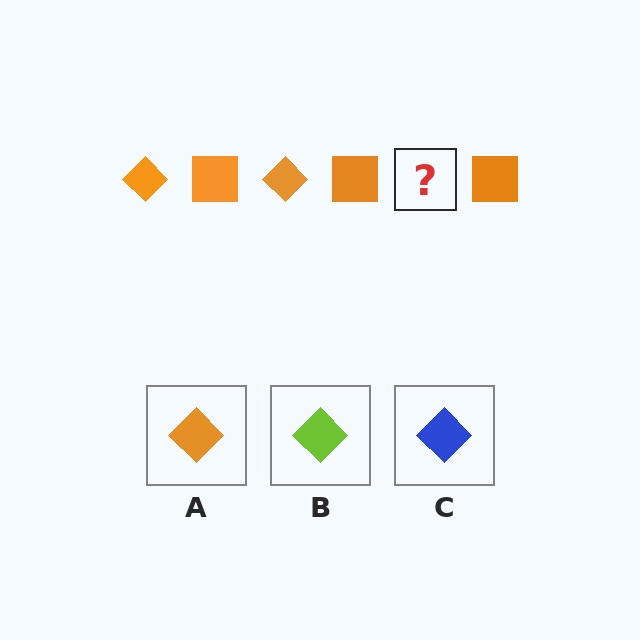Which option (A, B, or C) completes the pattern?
A.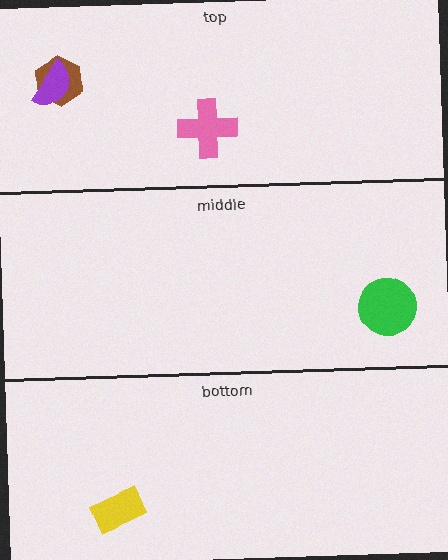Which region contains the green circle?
The middle region.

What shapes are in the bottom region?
The yellow rectangle.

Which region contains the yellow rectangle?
The bottom region.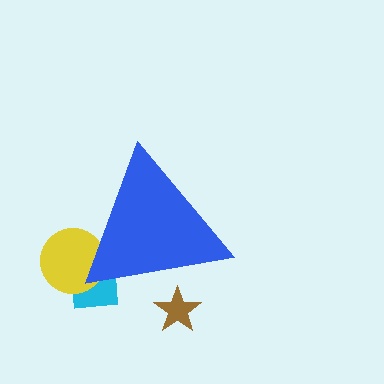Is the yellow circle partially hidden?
Yes, the yellow circle is partially hidden behind the blue triangle.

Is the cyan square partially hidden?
Yes, the cyan square is partially hidden behind the blue triangle.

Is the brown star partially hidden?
Yes, the brown star is partially hidden behind the blue triangle.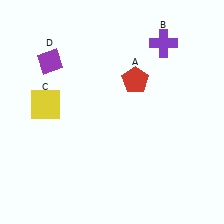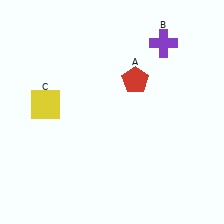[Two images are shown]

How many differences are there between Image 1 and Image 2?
There is 1 difference between the two images.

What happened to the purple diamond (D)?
The purple diamond (D) was removed in Image 2. It was in the top-left area of Image 1.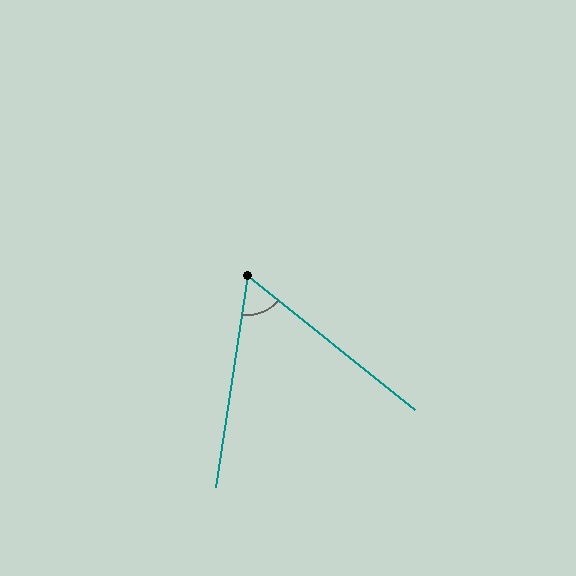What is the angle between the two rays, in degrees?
Approximately 60 degrees.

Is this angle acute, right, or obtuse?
It is acute.